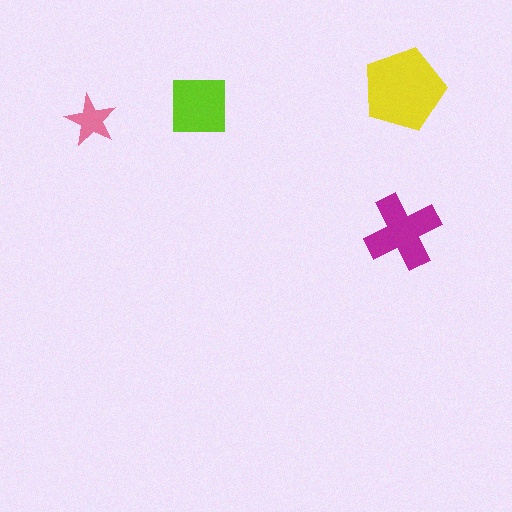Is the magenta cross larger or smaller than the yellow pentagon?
Smaller.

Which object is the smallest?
The pink star.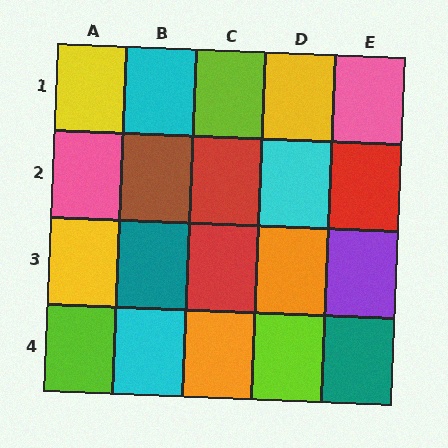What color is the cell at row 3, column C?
Red.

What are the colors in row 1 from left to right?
Yellow, cyan, lime, yellow, pink.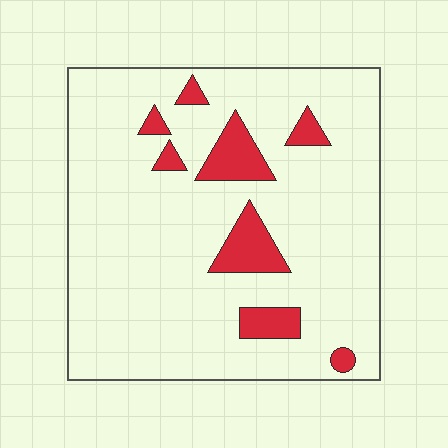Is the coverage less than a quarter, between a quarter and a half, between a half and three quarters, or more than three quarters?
Less than a quarter.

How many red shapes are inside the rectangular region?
8.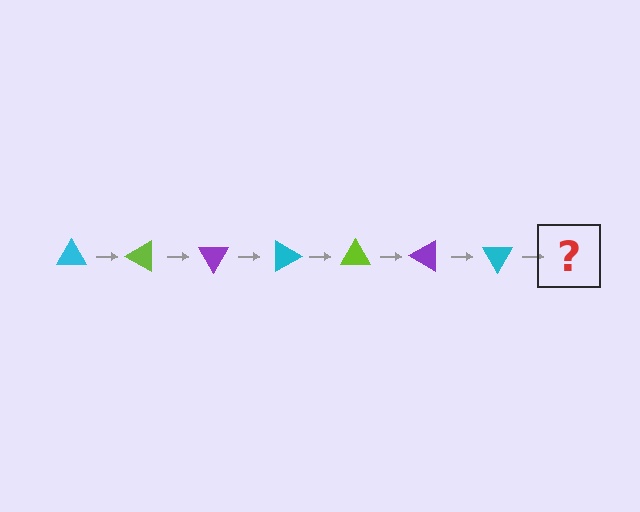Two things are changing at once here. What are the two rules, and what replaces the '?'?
The two rules are that it rotates 30 degrees each step and the color cycles through cyan, lime, and purple. The '?' should be a lime triangle, rotated 210 degrees from the start.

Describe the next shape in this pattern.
It should be a lime triangle, rotated 210 degrees from the start.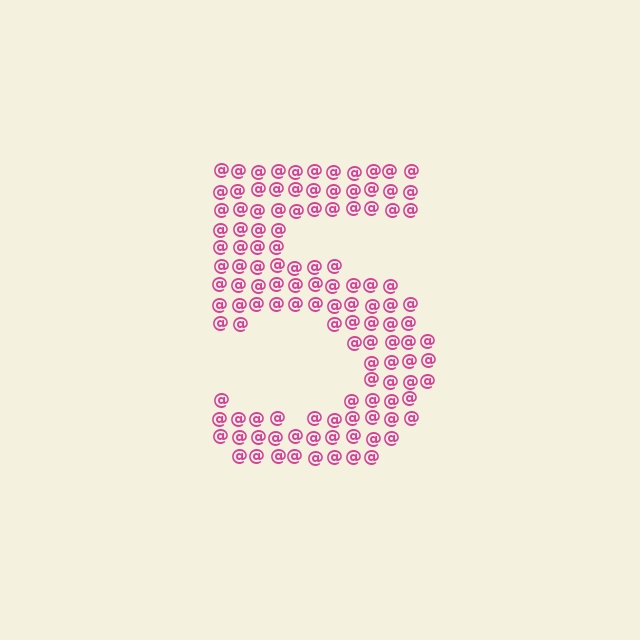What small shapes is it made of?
It is made of small at signs.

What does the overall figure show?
The overall figure shows the digit 5.